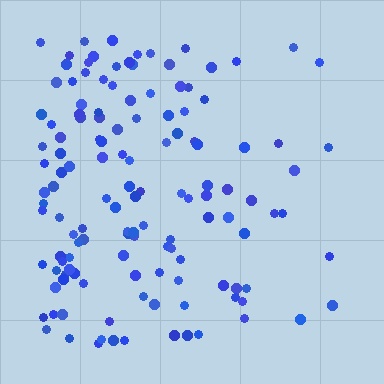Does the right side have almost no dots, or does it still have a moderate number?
Still a moderate number, just noticeably fewer than the left.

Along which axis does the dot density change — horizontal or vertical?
Horizontal.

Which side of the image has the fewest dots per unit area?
The right.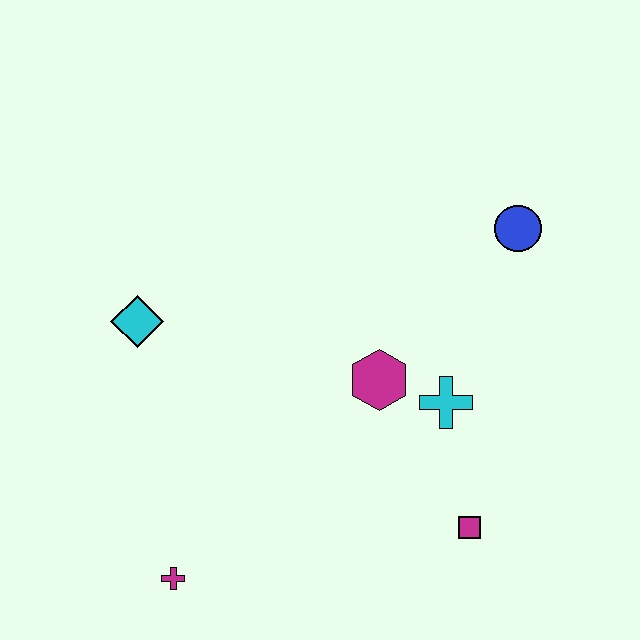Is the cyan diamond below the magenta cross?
No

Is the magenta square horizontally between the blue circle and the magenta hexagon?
Yes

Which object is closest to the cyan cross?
The magenta hexagon is closest to the cyan cross.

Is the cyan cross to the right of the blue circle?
No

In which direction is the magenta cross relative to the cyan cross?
The magenta cross is to the left of the cyan cross.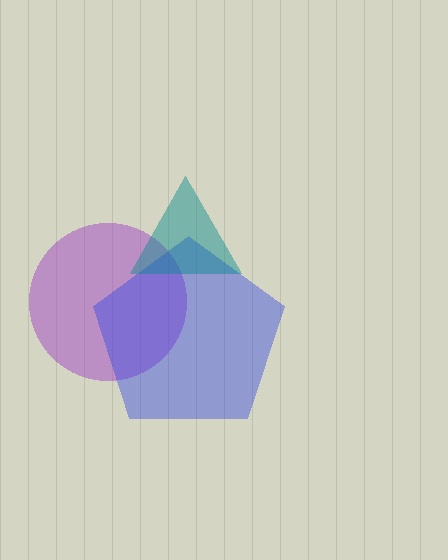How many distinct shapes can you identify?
There are 3 distinct shapes: a purple circle, a blue pentagon, a teal triangle.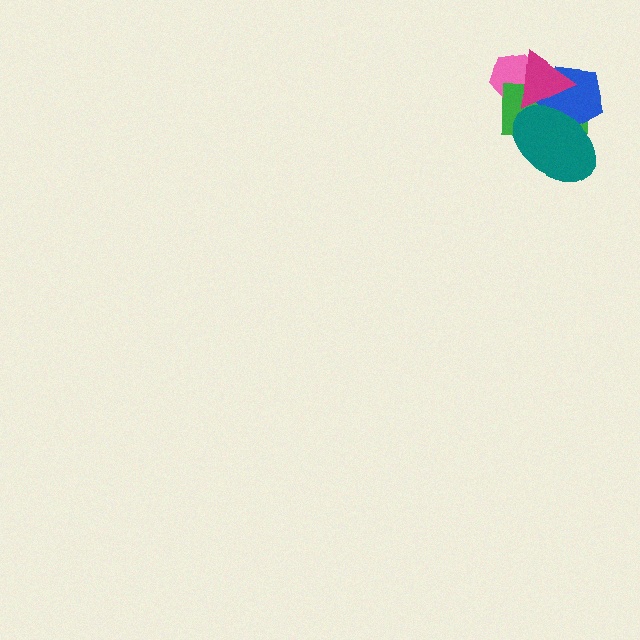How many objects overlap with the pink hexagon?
2 objects overlap with the pink hexagon.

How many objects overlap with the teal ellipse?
3 objects overlap with the teal ellipse.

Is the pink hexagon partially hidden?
Yes, it is partially covered by another shape.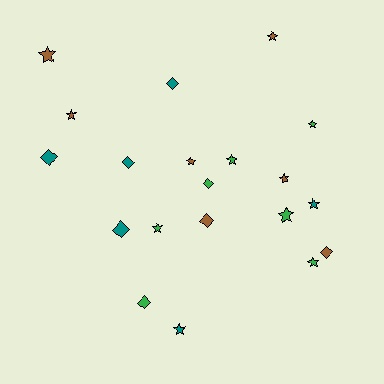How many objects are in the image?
There are 20 objects.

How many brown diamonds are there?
There are 2 brown diamonds.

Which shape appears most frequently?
Star, with 12 objects.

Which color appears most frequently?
Brown, with 7 objects.